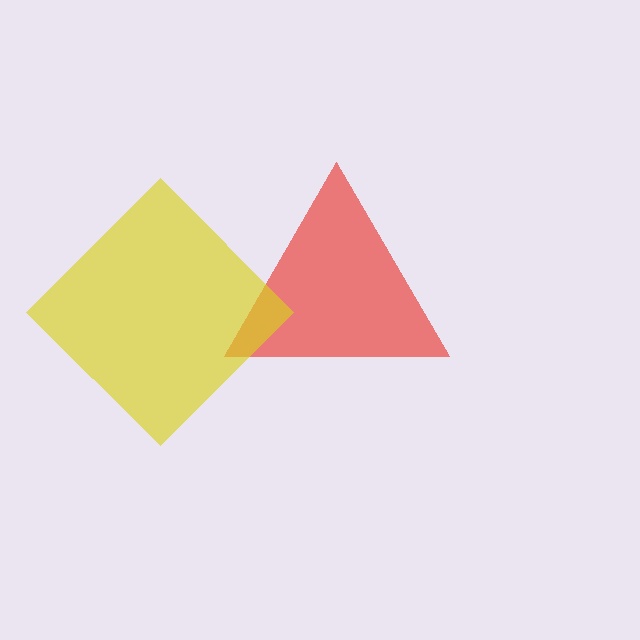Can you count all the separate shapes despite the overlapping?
Yes, there are 2 separate shapes.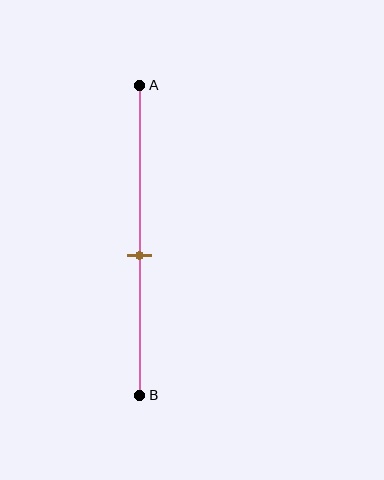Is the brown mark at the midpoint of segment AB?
No, the mark is at about 55% from A, not at the 50% midpoint.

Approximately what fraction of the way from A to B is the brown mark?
The brown mark is approximately 55% of the way from A to B.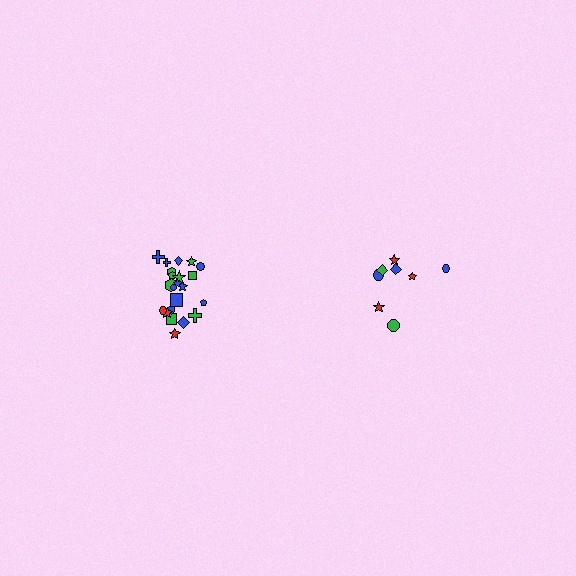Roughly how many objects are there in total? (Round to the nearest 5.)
Roughly 30 objects in total.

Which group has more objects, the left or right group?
The left group.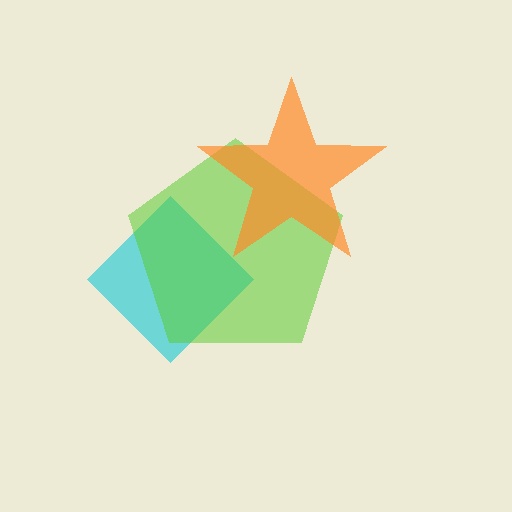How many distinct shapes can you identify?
There are 3 distinct shapes: a cyan diamond, a lime pentagon, an orange star.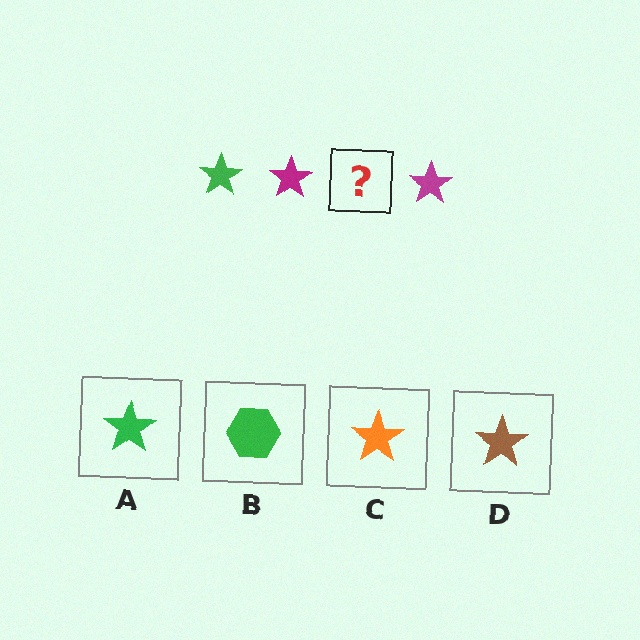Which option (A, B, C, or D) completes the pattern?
A.